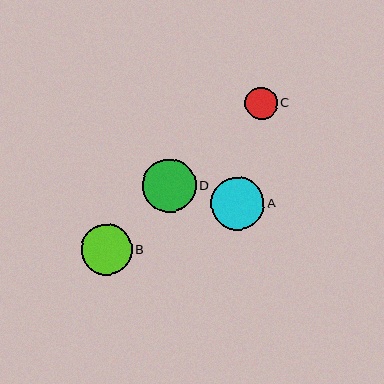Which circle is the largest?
Circle A is the largest with a size of approximately 54 pixels.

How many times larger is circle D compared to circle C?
Circle D is approximately 1.6 times the size of circle C.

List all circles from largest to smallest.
From largest to smallest: A, D, B, C.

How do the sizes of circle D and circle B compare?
Circle D and circle B are approximately the same size.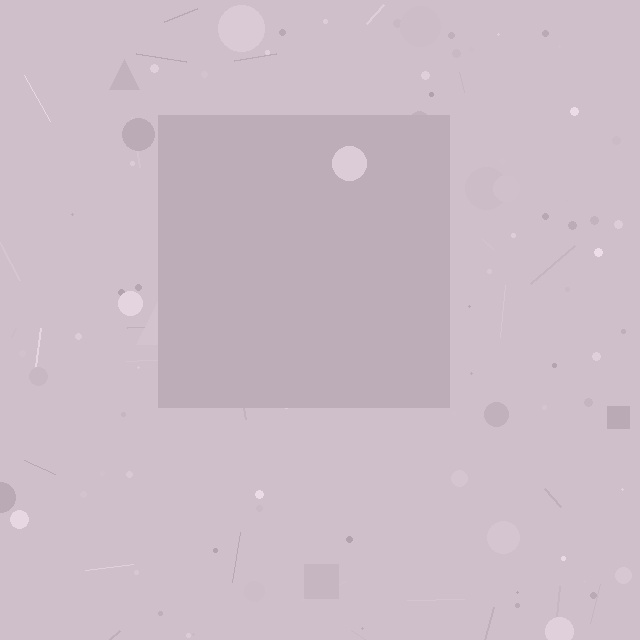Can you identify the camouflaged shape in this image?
The camouflaged shape is a square.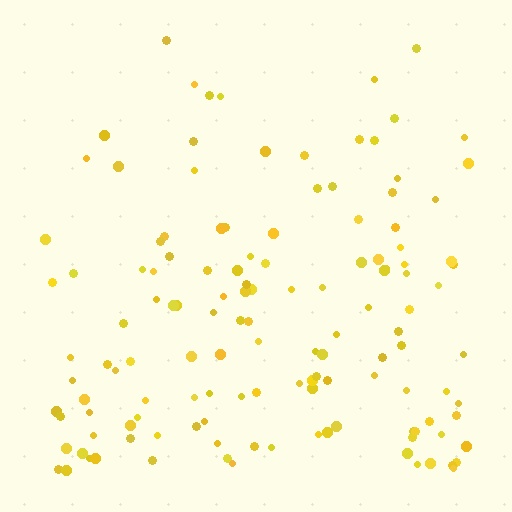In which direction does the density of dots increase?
From top to bottom, with the bottom side densest.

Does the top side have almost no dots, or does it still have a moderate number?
Still a moderate number, just noticeably fewer than the bottom.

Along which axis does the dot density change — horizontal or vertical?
Vertical.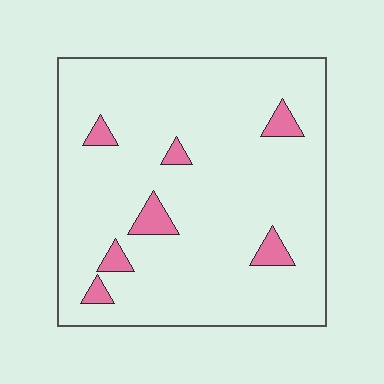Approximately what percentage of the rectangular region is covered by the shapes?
Approximately 5%.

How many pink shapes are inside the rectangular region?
7.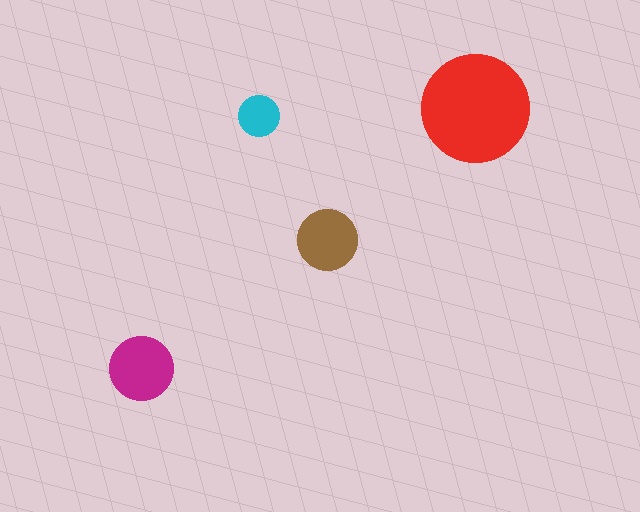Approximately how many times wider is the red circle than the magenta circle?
About 1.5 times wider.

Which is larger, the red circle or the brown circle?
The red one.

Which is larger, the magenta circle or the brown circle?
The magenta one.